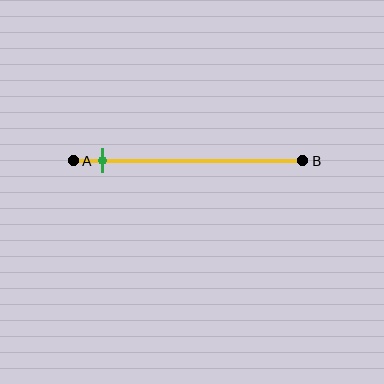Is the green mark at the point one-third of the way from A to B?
No, the mark is at about 15% from A, not at the 33% one-third point.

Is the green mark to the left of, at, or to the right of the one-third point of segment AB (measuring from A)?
The green mark is to the left of the one-third point of segment AB.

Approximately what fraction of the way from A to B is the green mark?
The green mark is approximately 15% of the way from A to B.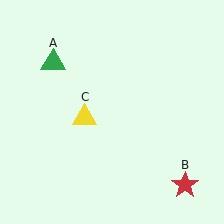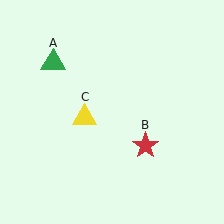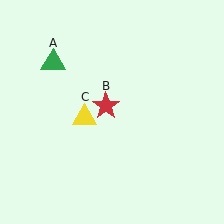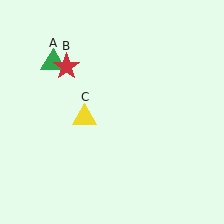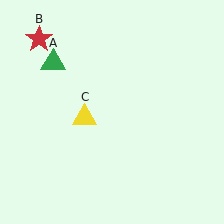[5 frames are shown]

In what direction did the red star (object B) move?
The red star (object B) moved up and to the left.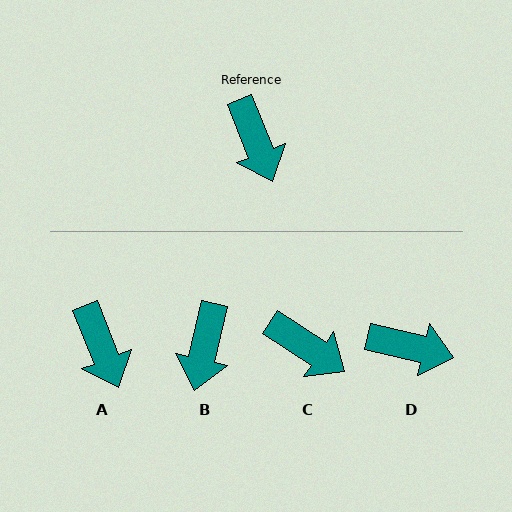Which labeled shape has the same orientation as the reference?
A.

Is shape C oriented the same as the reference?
No, it is off by about 35 degrees.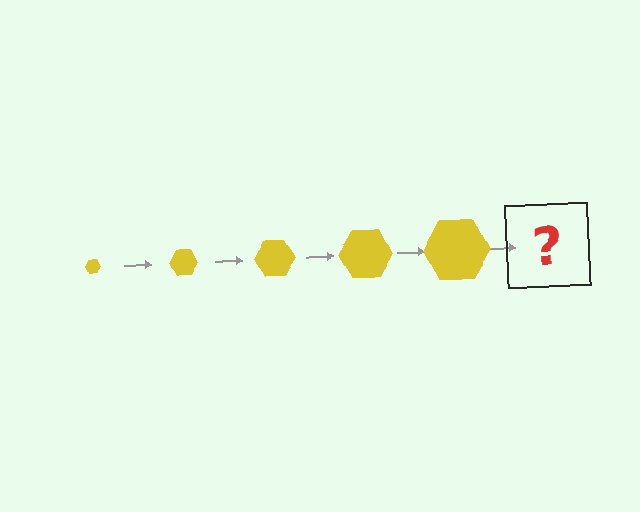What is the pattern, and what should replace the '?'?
The pattern is that the hexagon gets progressively larger each step. The '?' should be a yellow hexagon, larger than the previous one.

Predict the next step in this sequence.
The next step is a yellow hexagon, larger than the previous one.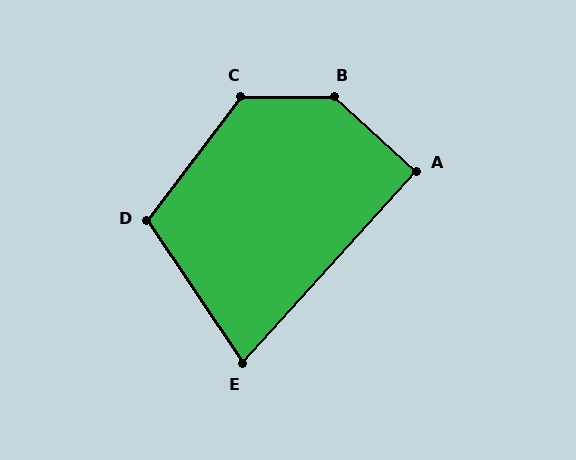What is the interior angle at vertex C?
Approximately 127 degrees (obtuse).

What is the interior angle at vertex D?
Approximately 109 degrees (obtuse).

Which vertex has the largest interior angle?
B, at approximately 137 degrees.